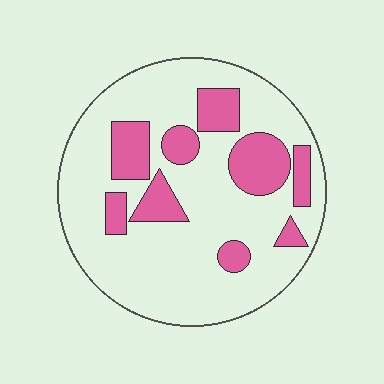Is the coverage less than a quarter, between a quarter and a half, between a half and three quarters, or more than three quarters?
Less than a quarter.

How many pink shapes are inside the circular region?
9.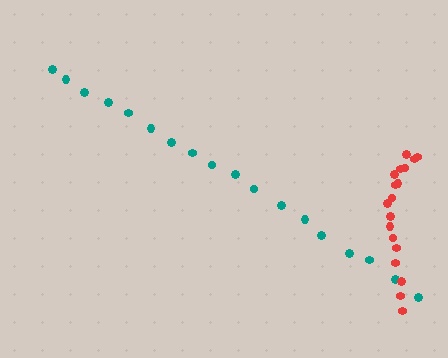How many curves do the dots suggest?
There are 2 distinct paths.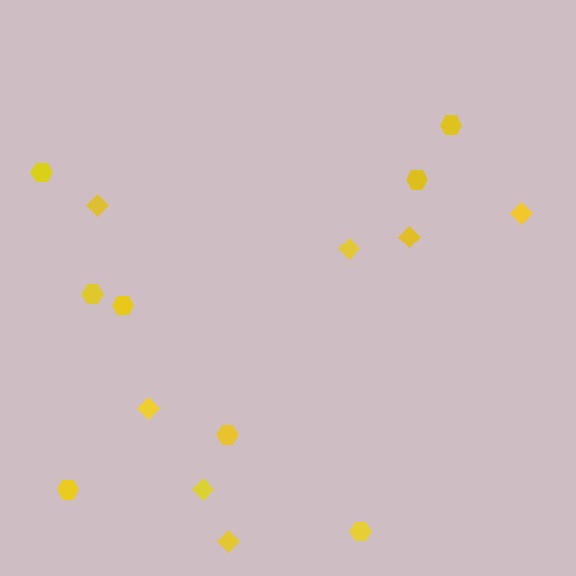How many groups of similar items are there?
There are 2 groups: one group of diamonds (7) and one group of hexagons (8).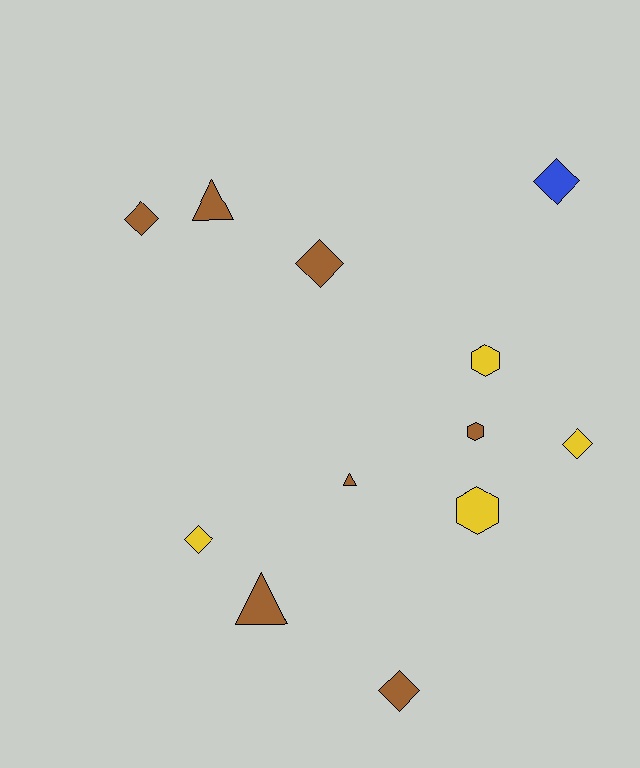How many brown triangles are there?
There are 3 brown triangles.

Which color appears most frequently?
Brown, with 7 objects.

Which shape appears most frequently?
Diamond, with 6 objects.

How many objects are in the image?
There are 12 objects.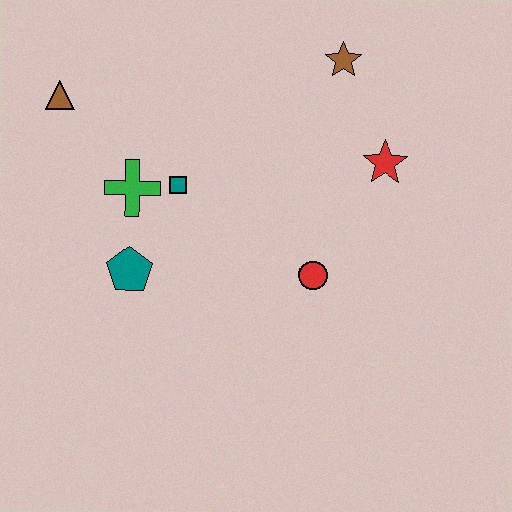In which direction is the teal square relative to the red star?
The teal square is to the left of the red star.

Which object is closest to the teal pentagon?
The green cross is closest to the teal pentagon.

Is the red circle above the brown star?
No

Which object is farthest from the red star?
The brown triangle is farthest from the red star.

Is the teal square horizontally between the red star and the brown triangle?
Yes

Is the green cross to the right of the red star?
No